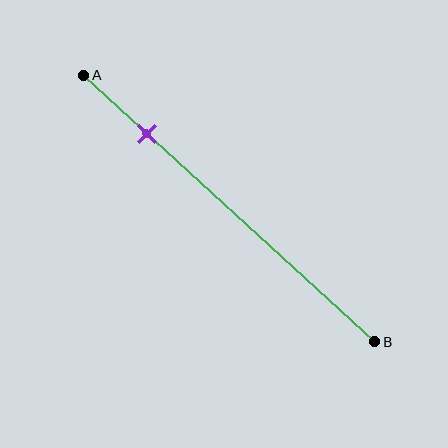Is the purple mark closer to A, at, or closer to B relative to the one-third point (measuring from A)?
The purple mark is closer to point A than the one-third point of segment AB.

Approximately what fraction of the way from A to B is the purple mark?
The purple mark is approximately 20% of the way from A to B.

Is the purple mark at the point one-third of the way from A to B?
No, the mark is at about 20% from A, not at the 33% one-third point.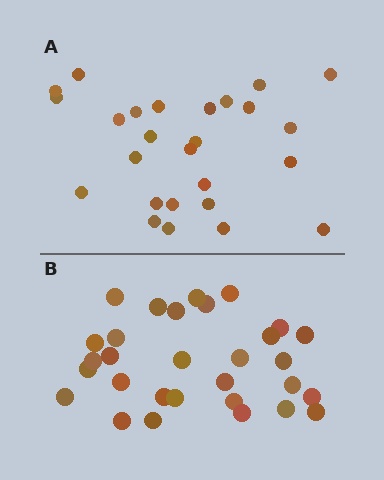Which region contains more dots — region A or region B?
Region B (the bottom region) has more dots.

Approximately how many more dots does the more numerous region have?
Region B has about 4 more dots than region A.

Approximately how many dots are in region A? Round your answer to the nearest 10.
About 30 dots. (The exact count is 26, which rounds to 30.)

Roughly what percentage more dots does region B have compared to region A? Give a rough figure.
About 15% more.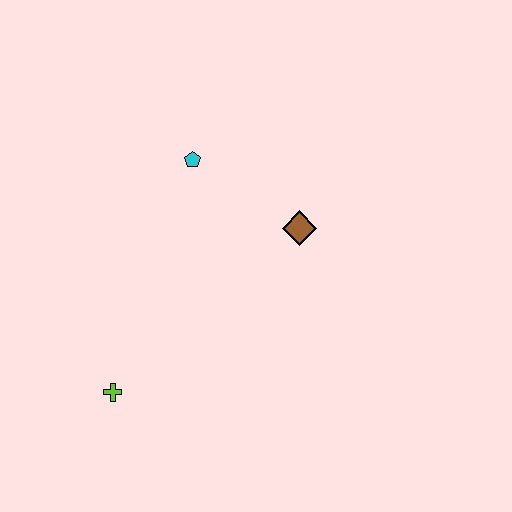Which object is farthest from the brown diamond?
The lime cross is farthest from the brown diamond.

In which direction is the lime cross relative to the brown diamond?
The lime cross is to the left of the brown diamond.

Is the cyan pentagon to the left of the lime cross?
No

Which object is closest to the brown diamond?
The cyan pentagon is closest to the brown diamond.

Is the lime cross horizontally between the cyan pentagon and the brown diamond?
No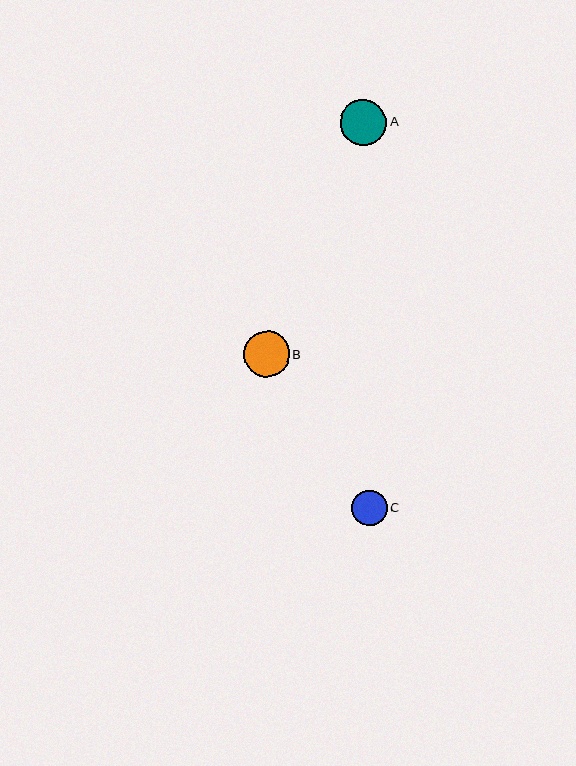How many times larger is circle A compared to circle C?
Circle A is approximately 1.3 times the size of circle C.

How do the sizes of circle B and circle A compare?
Circle B and circle A are approximately the same size.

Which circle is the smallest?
Circle C is the smallest with a size of approximately 36 pixels.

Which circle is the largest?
Circle B is the largest with a size of approximately 46 pixels.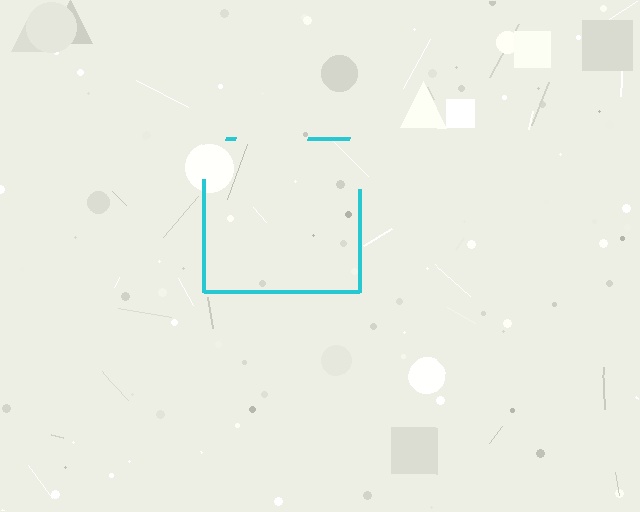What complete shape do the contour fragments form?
The contour fragments form a square.